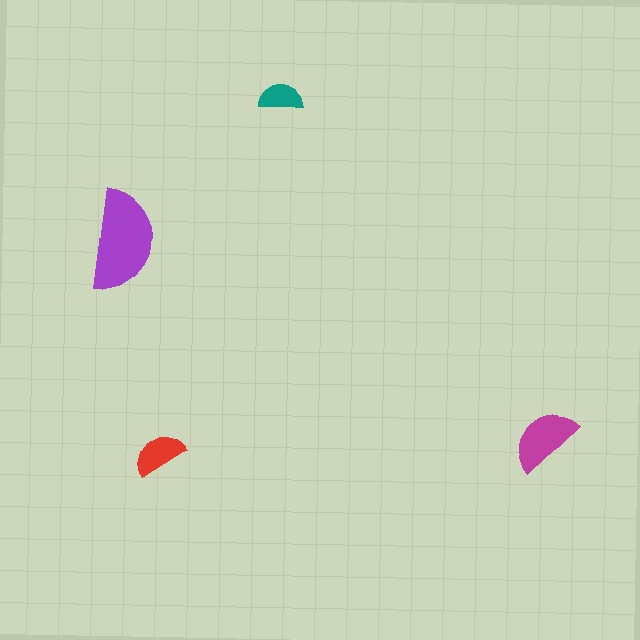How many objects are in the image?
There are 4 objects in the image.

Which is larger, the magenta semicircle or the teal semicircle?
The magenta one.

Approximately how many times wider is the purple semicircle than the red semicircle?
About 2 times wider.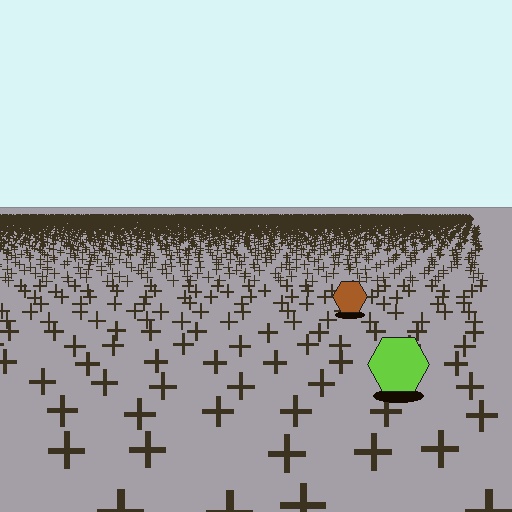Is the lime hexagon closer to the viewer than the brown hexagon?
Yes. The lime hexagon is closer — you can tell from the texture gradient: the ground texture is coarser near it.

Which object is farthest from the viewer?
The brown hexagon is farthest from the viewer. It appears smaller and the ground texture around it is denser.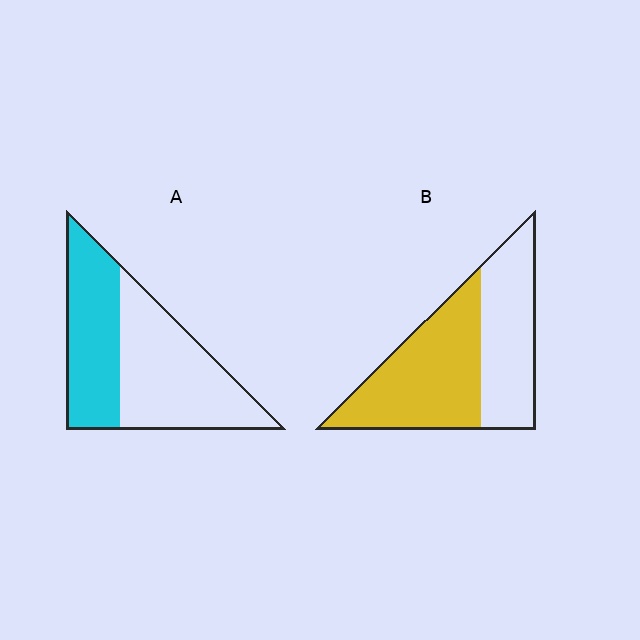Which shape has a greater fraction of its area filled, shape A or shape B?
Shape B.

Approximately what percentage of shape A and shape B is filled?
A is approximately 45% and B is approximately 55%.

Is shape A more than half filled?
No.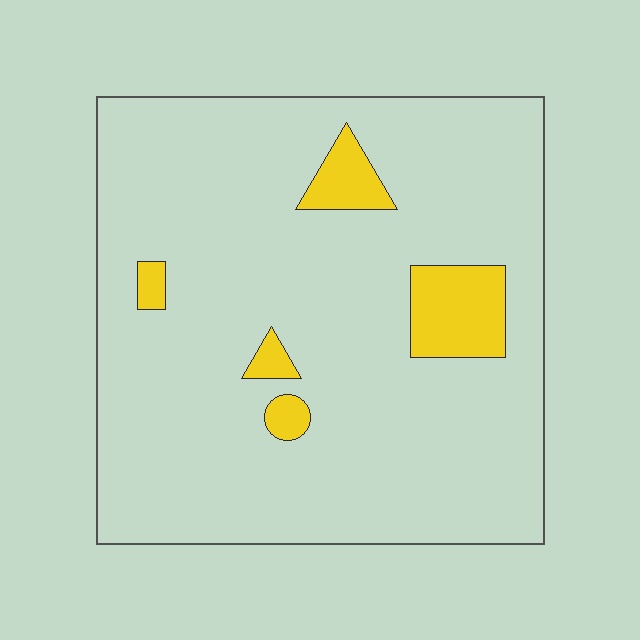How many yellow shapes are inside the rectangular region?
5.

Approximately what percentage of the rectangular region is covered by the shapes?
Approximately 10%.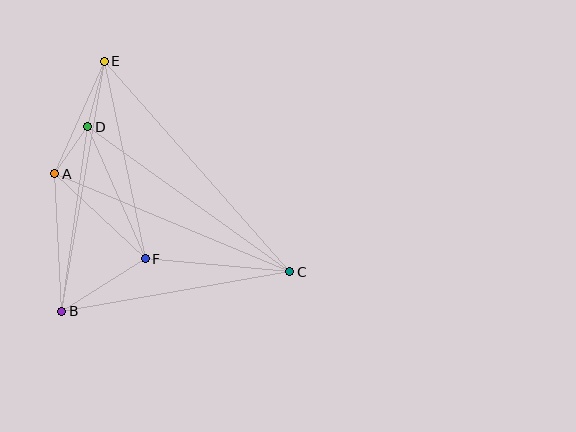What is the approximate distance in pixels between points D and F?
The distance between D and F is approximately 144 pixels.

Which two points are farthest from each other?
Points C and E are farthest from each other.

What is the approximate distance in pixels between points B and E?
The distance between B and E is approximately 254 pixels.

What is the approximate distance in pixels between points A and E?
The distance between A and E is approximately 123 pixels.